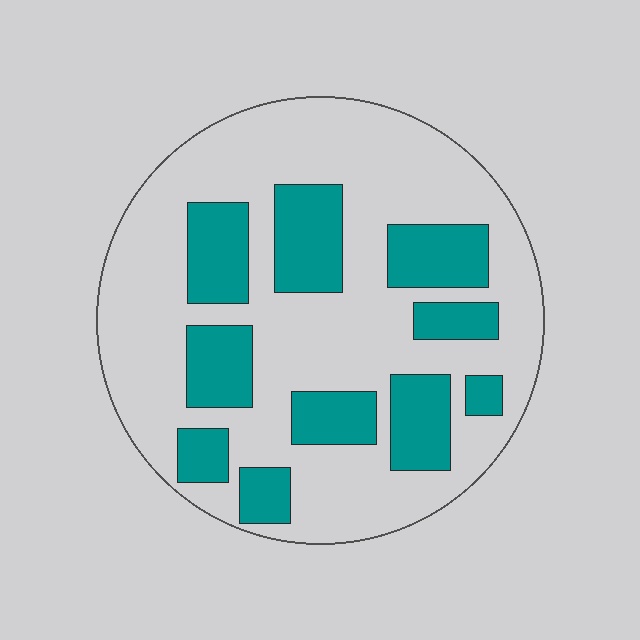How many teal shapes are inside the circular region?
10.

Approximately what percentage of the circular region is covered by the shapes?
Approximately 30%.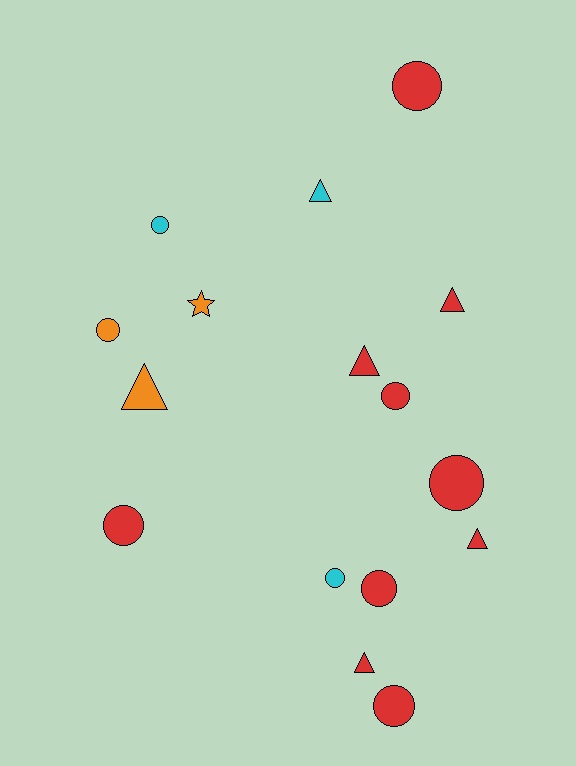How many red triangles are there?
There are 4 red triangles.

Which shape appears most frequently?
Circle, with 9 objects.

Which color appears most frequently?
Red, with 10 objects.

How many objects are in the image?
There are 16 objects.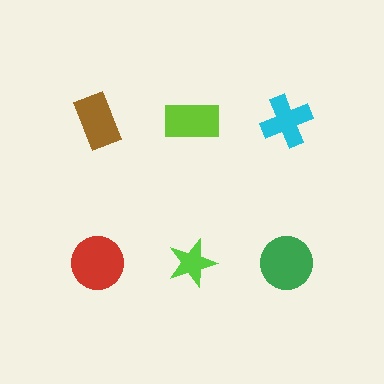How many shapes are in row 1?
3 shapes.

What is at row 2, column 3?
A green circle.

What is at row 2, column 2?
A lime star.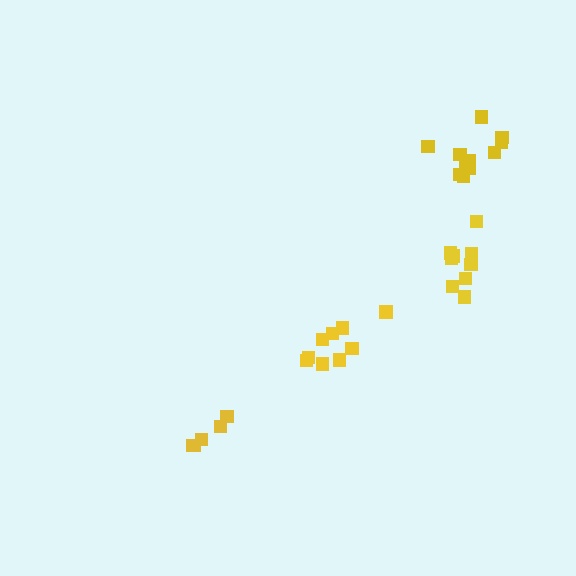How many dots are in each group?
Group 1: 5 dots, Group 2: 9 dots, Group 3: 11 dots, Group 4: 9 dots (34 total).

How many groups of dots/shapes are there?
There are 4 groups.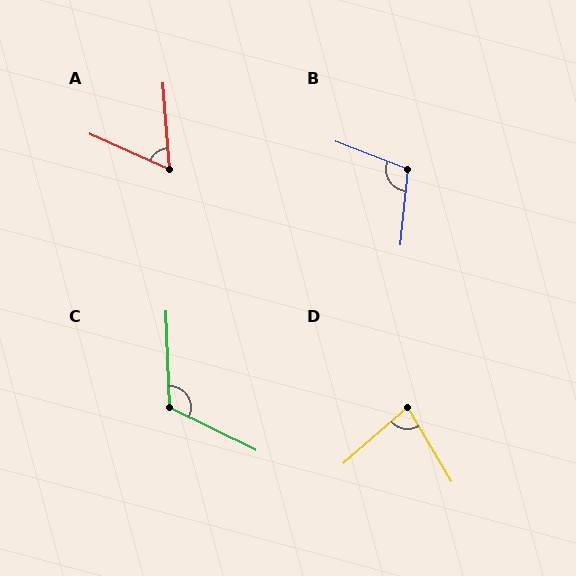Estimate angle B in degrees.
Approximately 105 degrees.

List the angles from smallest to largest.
A (62°), D (80°), B (105°), C (118°).